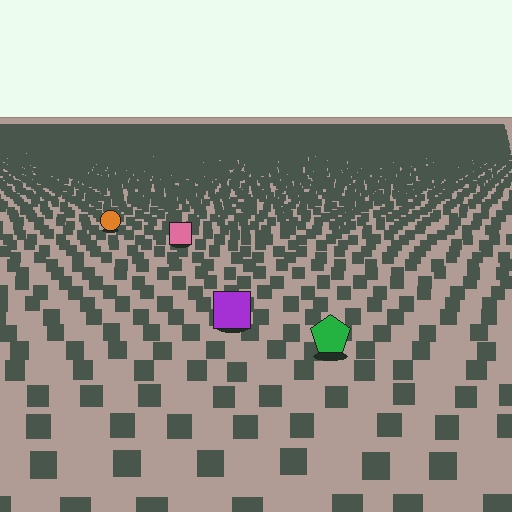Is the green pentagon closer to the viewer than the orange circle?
Yes. The green pentagon is closer — you can tell from the texture gradient: the ground texture is coarser near it.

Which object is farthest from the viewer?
The orange circle is farthest from the viewer. It appears smaller and the ground texture around it is denser.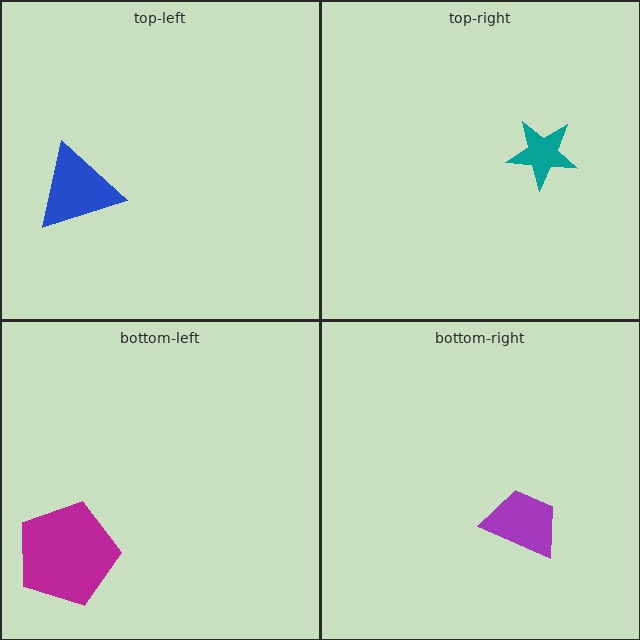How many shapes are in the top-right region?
1.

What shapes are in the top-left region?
The blue triangle.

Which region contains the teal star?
The top-right region.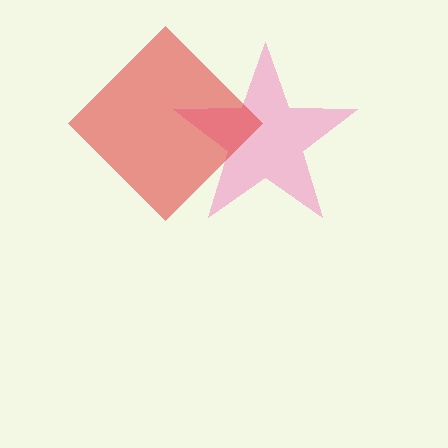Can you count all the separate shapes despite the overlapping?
Yes, there are 2 separate shapes.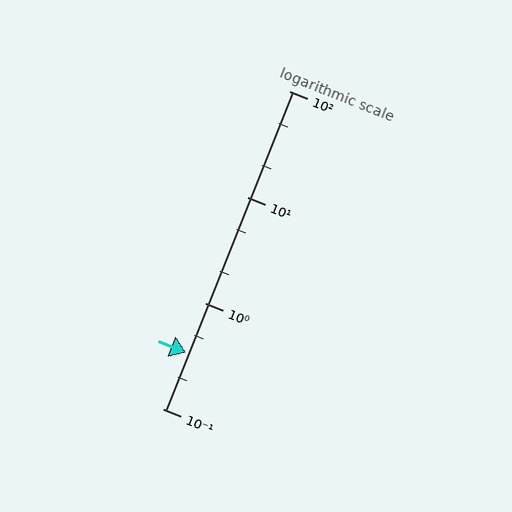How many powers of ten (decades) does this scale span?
The scale spans 3 decades, from 0.1 to 100.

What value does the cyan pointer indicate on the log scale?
The pointer indicates approximately 0.34.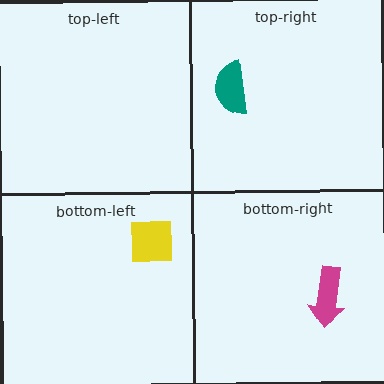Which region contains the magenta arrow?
The bottom-right region.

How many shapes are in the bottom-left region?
1.